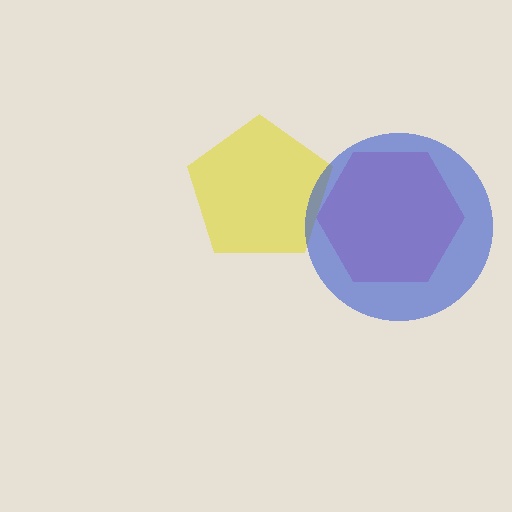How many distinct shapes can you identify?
There are 3 distinct shapes: a pink hexagon, a yellow pentagon, a blue circle.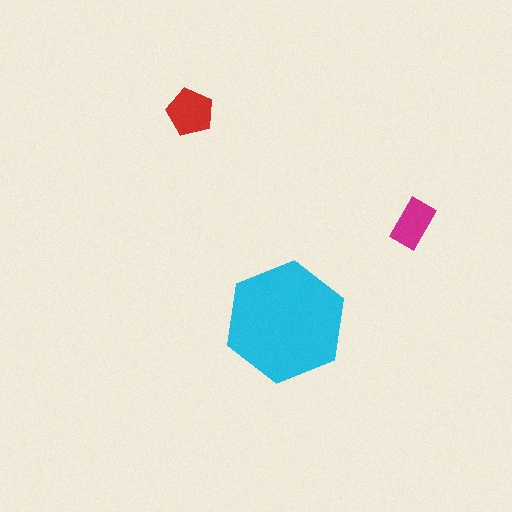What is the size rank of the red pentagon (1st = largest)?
2nd.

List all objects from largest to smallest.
The cyan hexagon, the red pentagon, the magenta rectangle.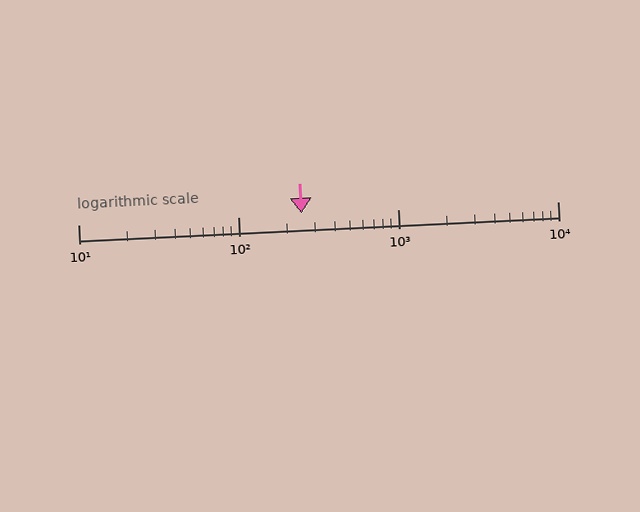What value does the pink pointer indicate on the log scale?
The pointer indicates approximately 250.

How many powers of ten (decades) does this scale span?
The scale spans 3 decades, from 10 to 10000.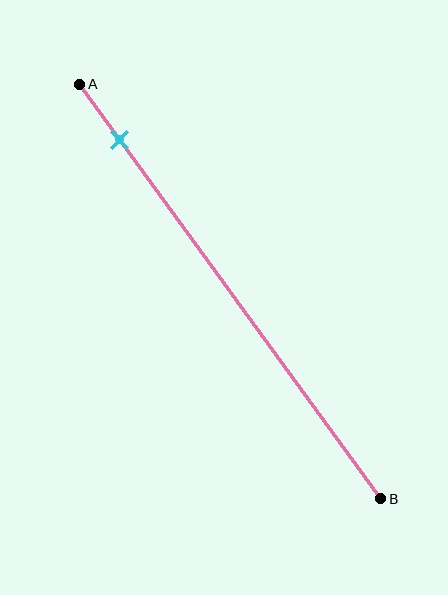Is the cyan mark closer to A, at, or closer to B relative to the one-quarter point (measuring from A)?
The cyan mark is closer to point A than the one-quarter point of segment AB.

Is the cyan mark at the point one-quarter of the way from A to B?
No, the mark is at about 15% from A, not at the 25% one-quarter point.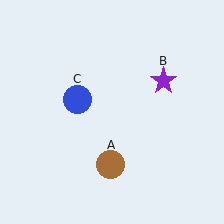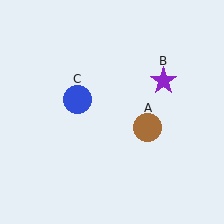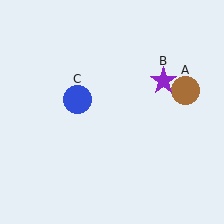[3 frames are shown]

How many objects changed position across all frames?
1 object changed position: brown circle (object A).